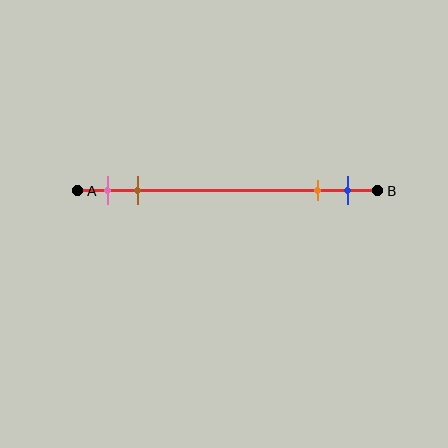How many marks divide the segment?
There are 4 marks dividing the segment.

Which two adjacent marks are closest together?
The orange and blue marks are the closest adjacent pair.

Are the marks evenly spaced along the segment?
No, the marks are not evenly spaced.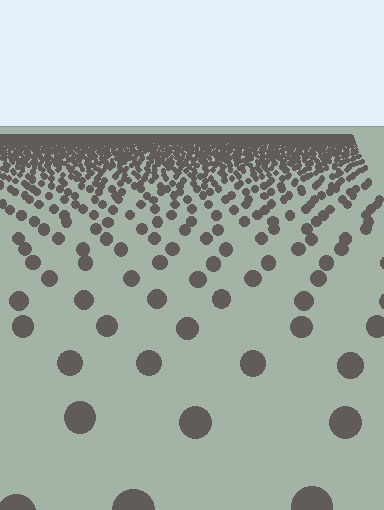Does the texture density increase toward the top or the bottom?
Density increases toward the top.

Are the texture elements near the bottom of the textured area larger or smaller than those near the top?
Larger. Near the bottom, elements are closer to the viewer and appear at a bigger on-screen size.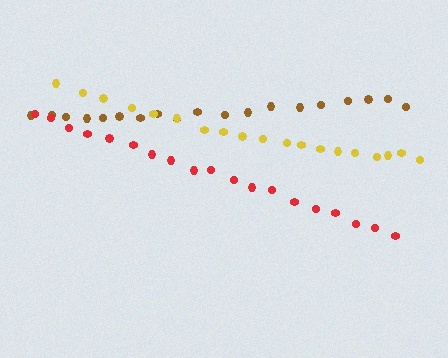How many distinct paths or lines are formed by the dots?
There are 3 distinct paths.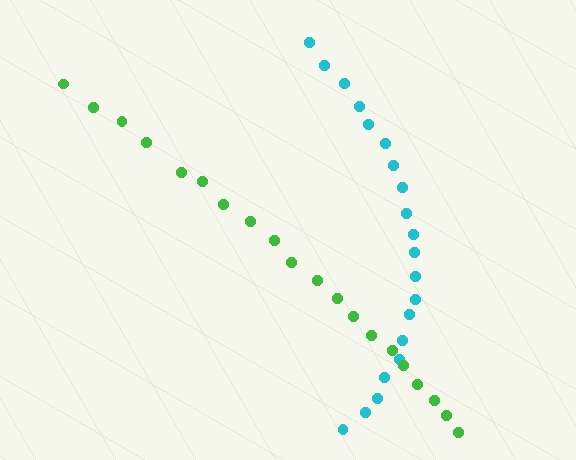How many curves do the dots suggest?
There are 2 distinct paths.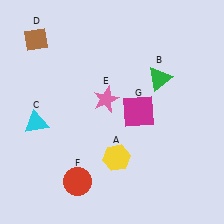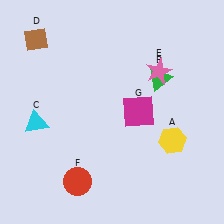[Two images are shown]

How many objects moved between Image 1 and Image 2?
2 objects moved between the two images.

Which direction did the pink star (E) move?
The pink star (E) moved right.